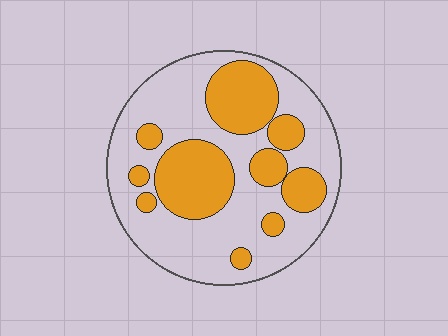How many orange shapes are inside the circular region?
10.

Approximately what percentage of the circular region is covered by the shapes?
Approximately 35%.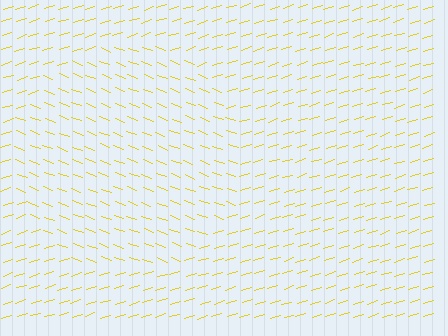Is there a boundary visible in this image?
Yes, there is a texture boundary formed by a change in line orientation.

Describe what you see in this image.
The image is filled with small yellow line segments. A circle region in the image has lines oriented differently from the surrounding lines, creating a visible texture boundary.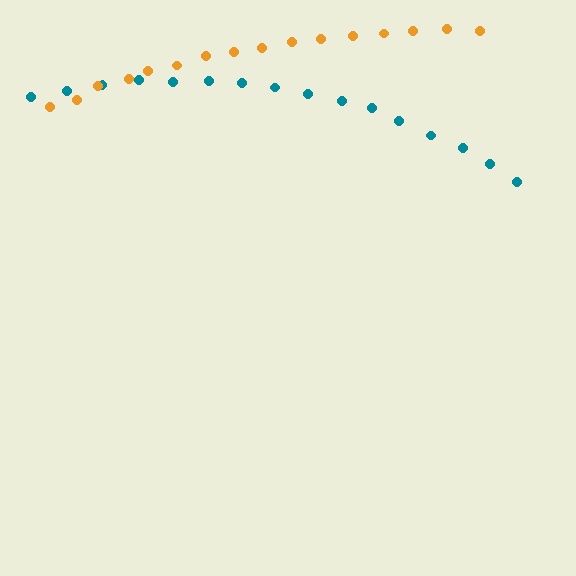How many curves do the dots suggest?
There are 2 distinct paths.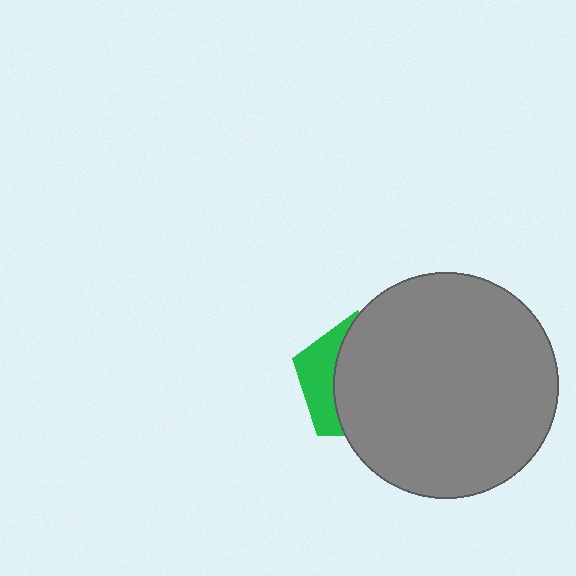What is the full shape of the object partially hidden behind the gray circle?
The partially hidden object is a green pentagon.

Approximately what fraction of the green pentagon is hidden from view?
Roughly 70% of the green pentagon is hidden behind the gray circle.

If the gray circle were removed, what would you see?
You would see the complete green pentagon.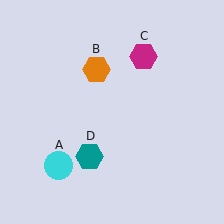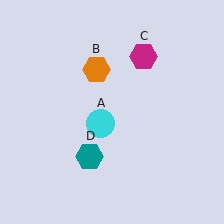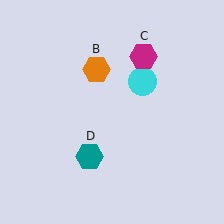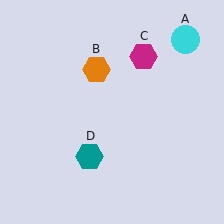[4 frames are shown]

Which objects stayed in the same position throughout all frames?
Orange hexagon (object B) and magenta hexagon (object C) and teal hexagon (object D) remained stationary.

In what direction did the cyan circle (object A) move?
The cyan circle (object A) moved up and to the right.